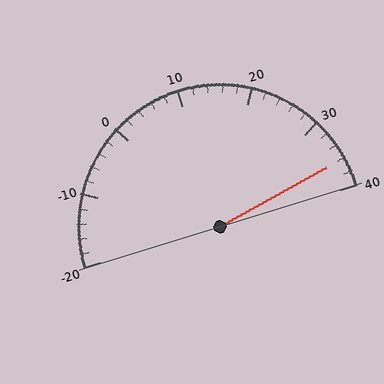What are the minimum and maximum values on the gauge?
The gauge ranges from -20 to 40.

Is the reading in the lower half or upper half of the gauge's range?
The reading is in the upper half of the range (-20 to 40).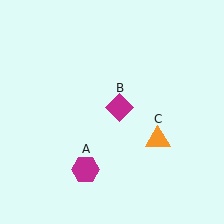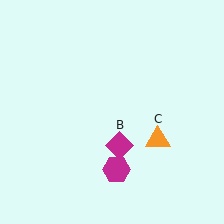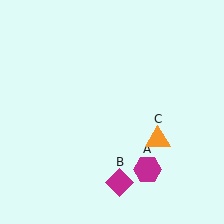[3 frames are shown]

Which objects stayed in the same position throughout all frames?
Orange triangle (object C) remained stationary.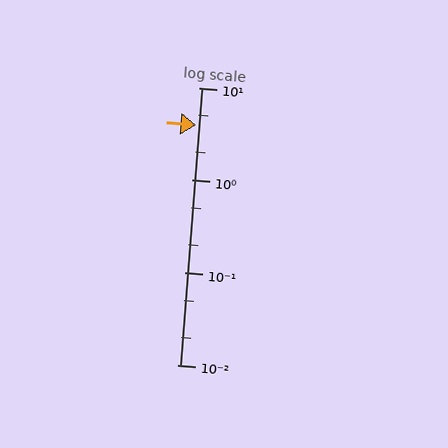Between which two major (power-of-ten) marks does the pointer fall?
The pointer is between 1 and 10.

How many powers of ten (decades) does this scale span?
The scale spans 3 decades, from 0.01 to 10.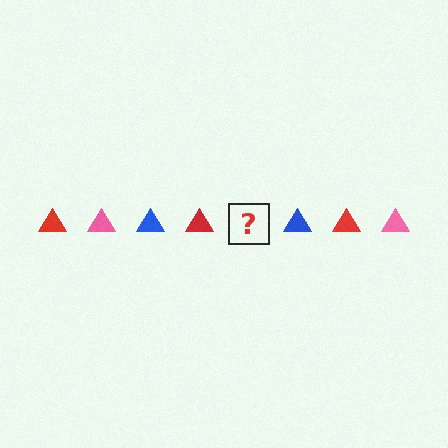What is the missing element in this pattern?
The missing element is a pink triangle.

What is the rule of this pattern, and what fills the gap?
The rule is that the pattern cycles through red, pink, blue triangles. The gap should be filled with a pink triangle.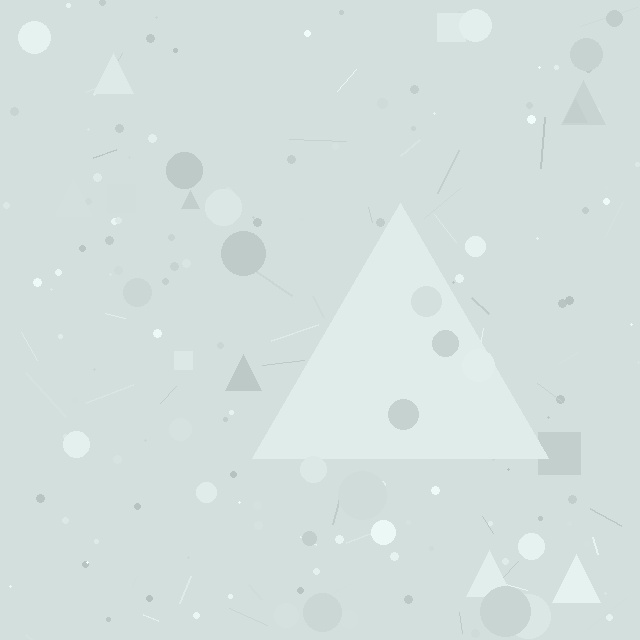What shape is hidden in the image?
A triangle is hidden in the image.